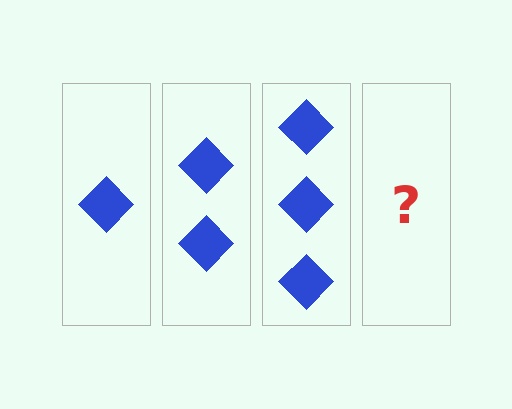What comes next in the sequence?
The next element should be 4 diamonds.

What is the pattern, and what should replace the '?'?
The pattern is that each step adds one more diamond. The '?' should be 4 diamonds.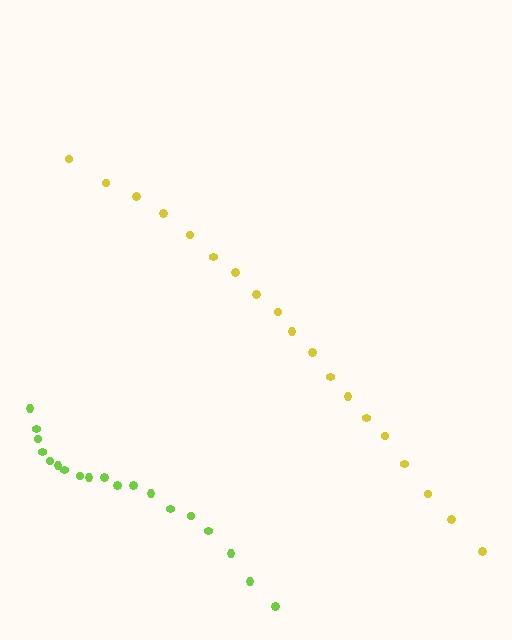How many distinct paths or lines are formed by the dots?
There are 2 distinct paths.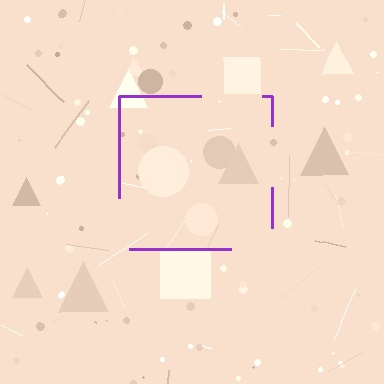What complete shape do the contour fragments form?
The contour fragments form a square.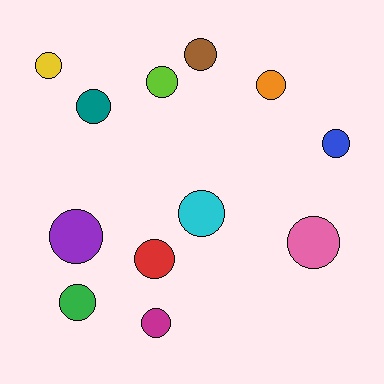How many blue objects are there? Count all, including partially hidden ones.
There is 1 blue object.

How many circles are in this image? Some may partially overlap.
There are 12 circles.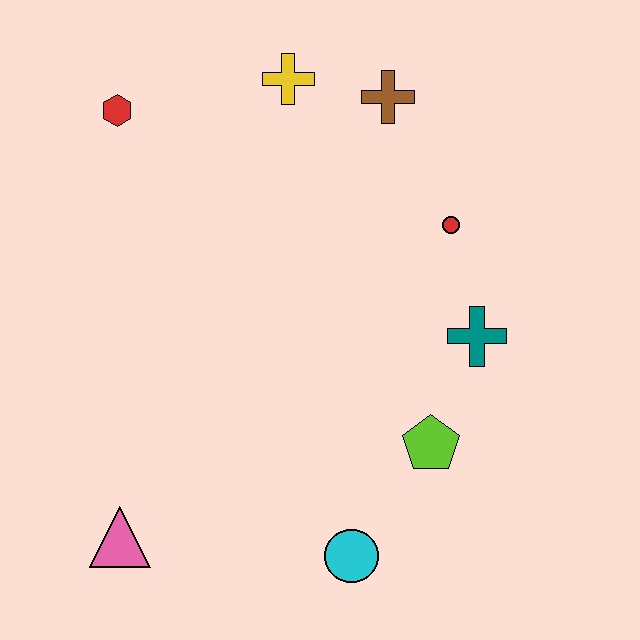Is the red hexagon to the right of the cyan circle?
No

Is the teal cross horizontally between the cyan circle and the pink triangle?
No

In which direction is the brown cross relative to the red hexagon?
The brown cross is to the right of the red hexagon.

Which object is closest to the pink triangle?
The cyan circle is closest to the pink triangle.